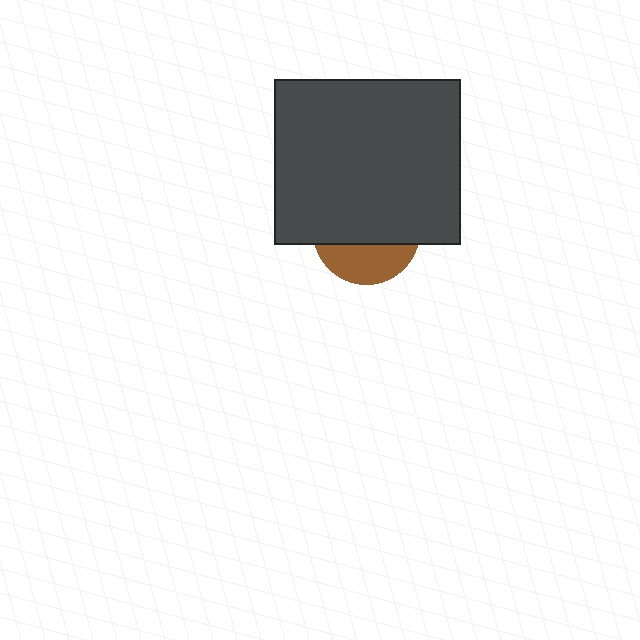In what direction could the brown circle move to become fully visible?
The brown circle could move down. That would shift it out from behind the dark gray rectangle entirely.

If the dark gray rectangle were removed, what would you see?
You would see the complete brown circle.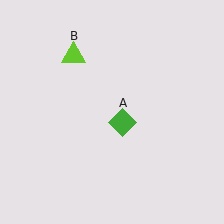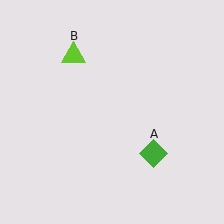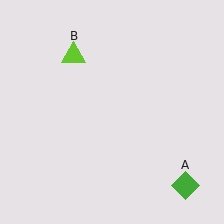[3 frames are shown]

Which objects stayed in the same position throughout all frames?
Lime triangle (object B) remained stationary.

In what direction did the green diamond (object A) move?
The green diamond (object A) moved down and to the right.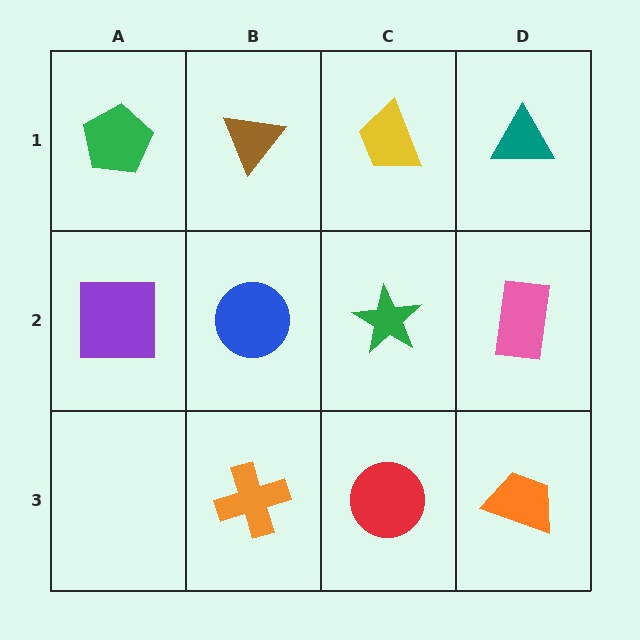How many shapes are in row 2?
4 shapes.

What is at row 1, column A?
A green pentagon.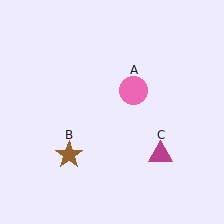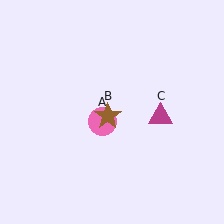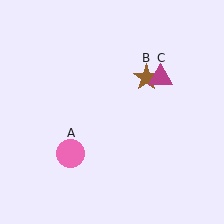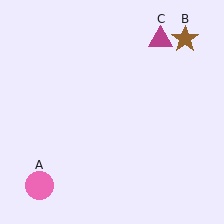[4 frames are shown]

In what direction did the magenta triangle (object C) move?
The magenta triangle (object C) moved up.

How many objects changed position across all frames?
3 objects changed position: pink circle (object A), brown star (object B), magenta triangle (object C).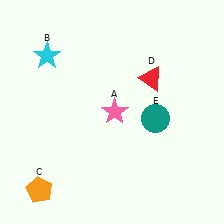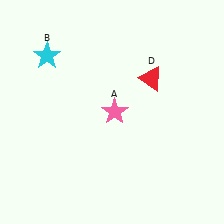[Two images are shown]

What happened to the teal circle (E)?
The teal circle (E) was removed in Image 2. It was in the bottom-right area of Image 1.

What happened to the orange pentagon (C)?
The orange pentagon (C) was removed in Image 2. It was in the bottom-left area of Image 1.